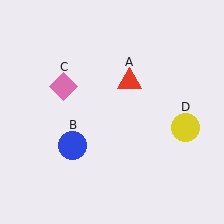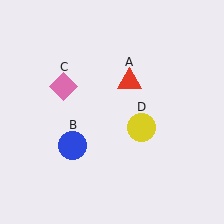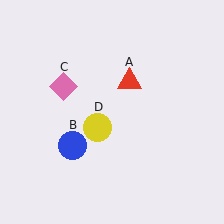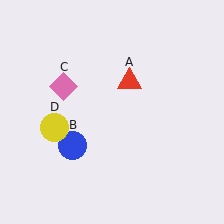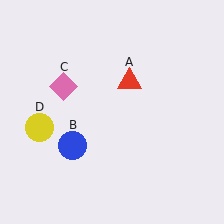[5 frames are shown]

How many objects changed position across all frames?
1 object changed position: yellow circle (object D).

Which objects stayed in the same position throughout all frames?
Red triangle (object A) and blue circle (object B) and pink diamond (object C) remained stationary.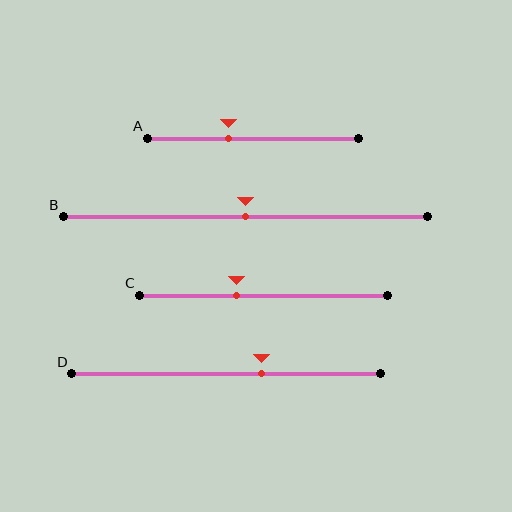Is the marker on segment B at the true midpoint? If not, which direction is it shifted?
Yes, the marker on segment B is at the true midpoint.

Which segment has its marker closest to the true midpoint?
Segment B has its marker closest to the true midpoint.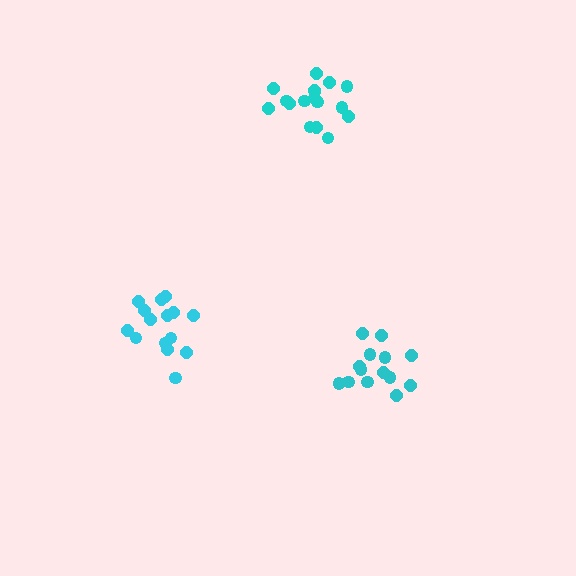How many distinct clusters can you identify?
There are 3 distinct clusters.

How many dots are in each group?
Group 1: 14 dots, Group 2: 17 dots, Group 3: 15 dots (46 total).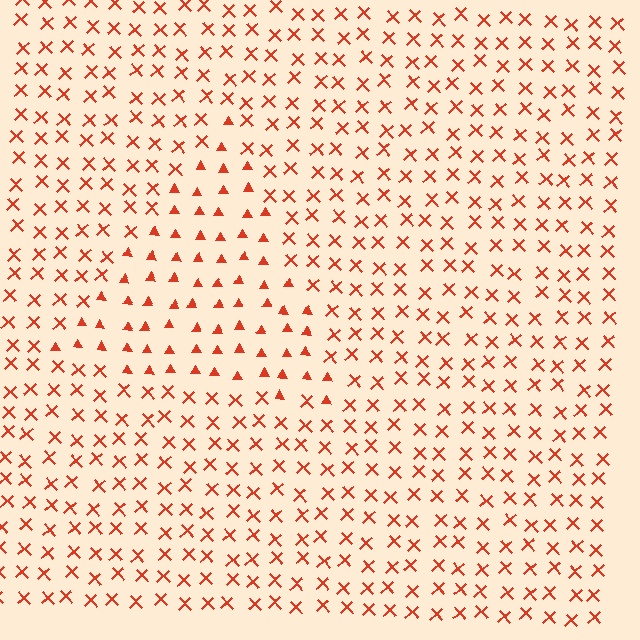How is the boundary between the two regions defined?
The boundary is defined by a change in element shape: triangles inside vs. X marks outside. All elements share the same color and spacing.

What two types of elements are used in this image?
The image uses triangles inside the triangle region and X marks outside it.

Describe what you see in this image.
The image is filled with small red elements arranged in a uniform grid. A triangle-shaped region contains triangles, while the surrounding area contains X marks. The boundary is defined purely by the change in element shape.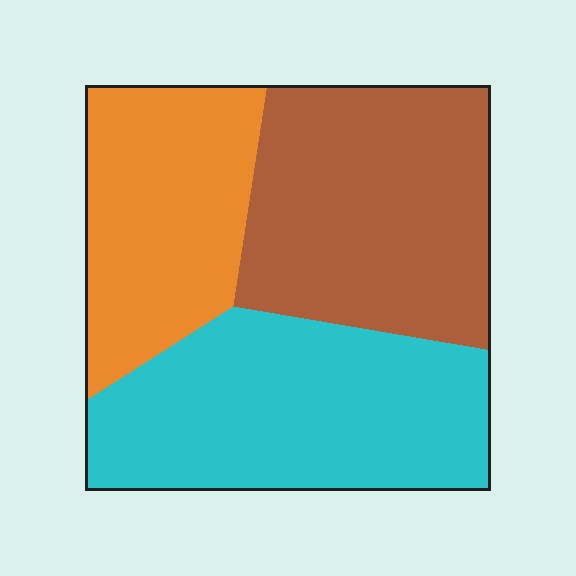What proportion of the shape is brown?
Brown covers 36% of the shape.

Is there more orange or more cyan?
Cyan.